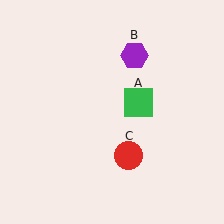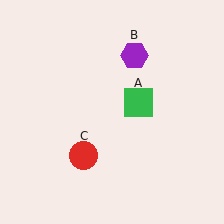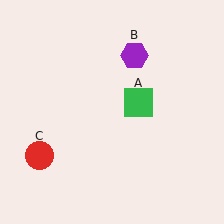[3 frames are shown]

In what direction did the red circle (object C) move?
The red circle (object C) moved left.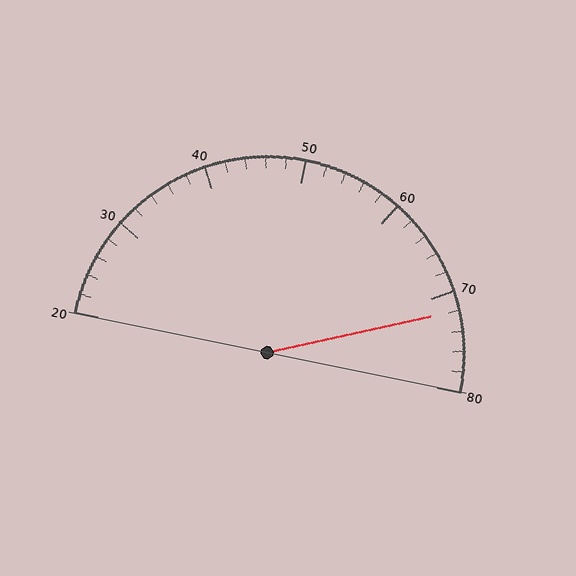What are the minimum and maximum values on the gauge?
The gauge ranges from 20 to 80.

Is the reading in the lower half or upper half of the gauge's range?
The reading is in the upper half of the range (20 to 80).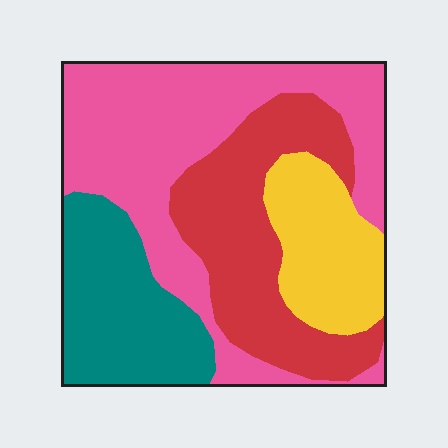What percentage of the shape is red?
Red takes up between a sixth and a third of the shape.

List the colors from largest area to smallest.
From largest to smallest: pink, red, teal, yellow.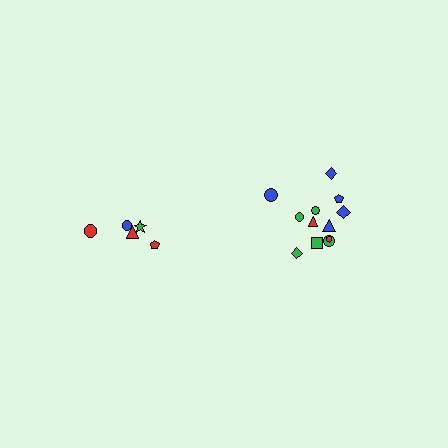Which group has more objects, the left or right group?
The right group.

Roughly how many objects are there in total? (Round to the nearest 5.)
Roughly 15 objects in total.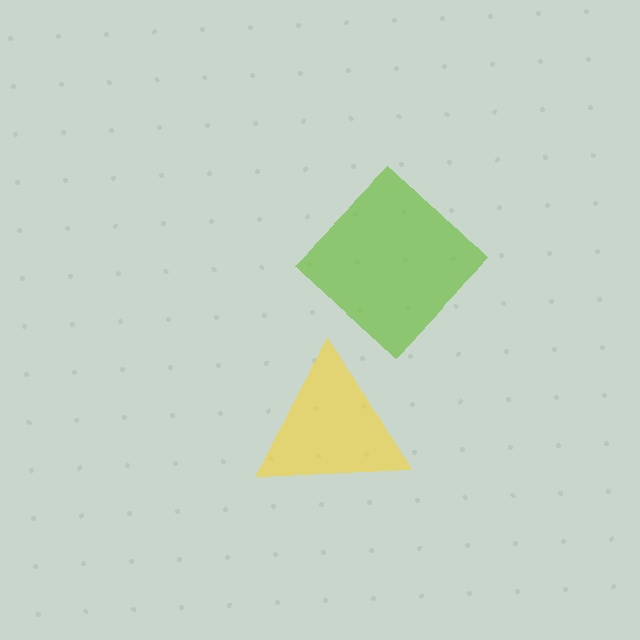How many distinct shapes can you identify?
There are 2 distinct shapes: a yellow triangle, a lime diamond.